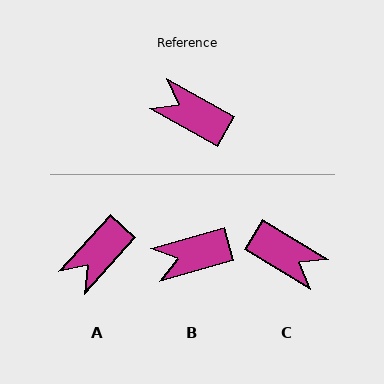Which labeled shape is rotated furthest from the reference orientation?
C, about 178 degrees away.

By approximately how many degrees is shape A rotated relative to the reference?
Approximately 77 degrees counter-clockwise.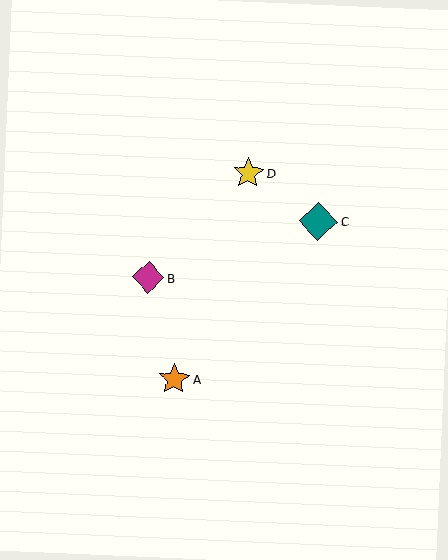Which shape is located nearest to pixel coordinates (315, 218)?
The teal diamond (labeled C) at (318, 221) is nearest to that location.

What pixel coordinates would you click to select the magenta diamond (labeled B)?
Click at (148, 277) to select the magenta diamond B.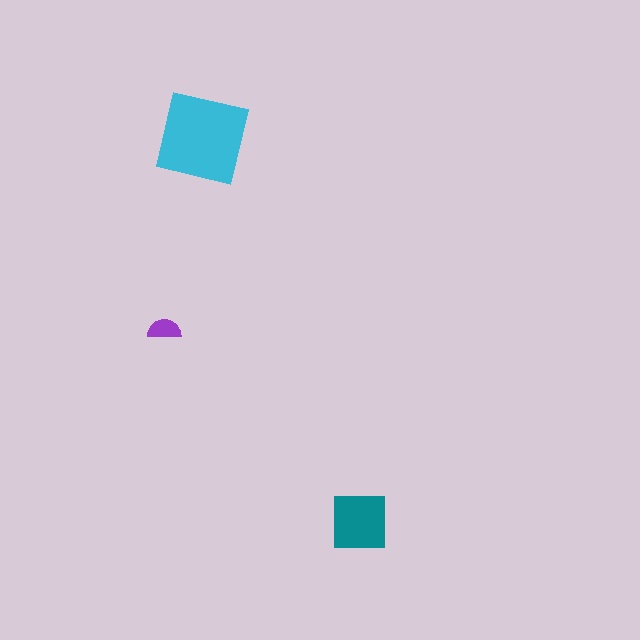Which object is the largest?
The cyan square.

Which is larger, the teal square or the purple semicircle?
The teal square.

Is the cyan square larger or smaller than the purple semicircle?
Larger.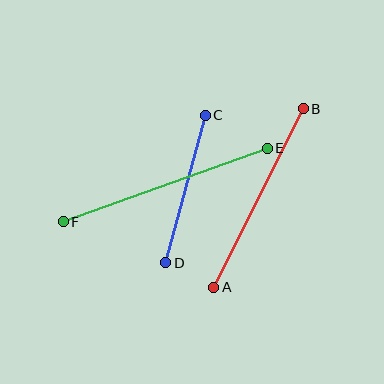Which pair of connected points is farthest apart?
Points E and F are farthest apart.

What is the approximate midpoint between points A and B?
The midpoint is at approximately (258, 198) pixels.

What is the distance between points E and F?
The distance is approximately 217 pixels.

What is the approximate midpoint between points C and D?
The midpoint is at approximately (185, 189) pixels.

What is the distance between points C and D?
The distance is approximately 153 pixels.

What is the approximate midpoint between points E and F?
The midpoint is at approximately (165, 185) pixels.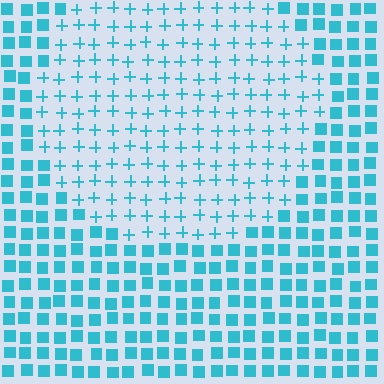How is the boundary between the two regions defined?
The boundary is defined by a change in element shape: plus signs inside vs. squares outside. All elements share the same color and spacing.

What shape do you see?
I see a circle.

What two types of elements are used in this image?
The image uses plus signs inside the circle region and squares outside it.